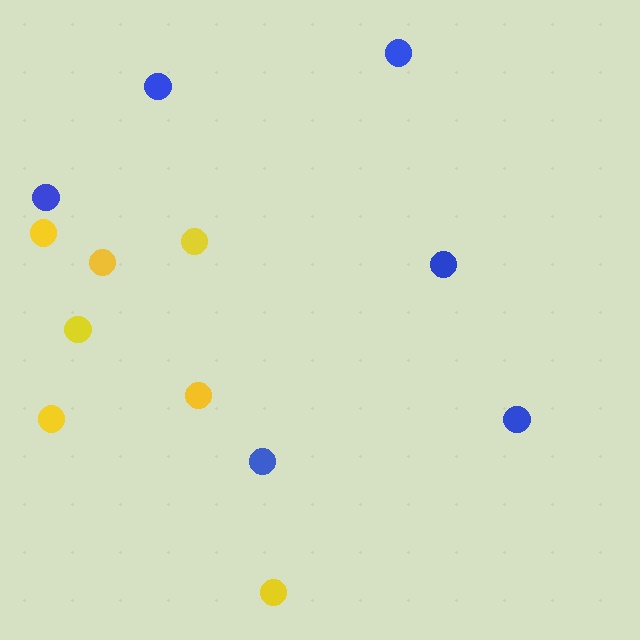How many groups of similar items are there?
There are 2 groups: one group of yellow circles (7) and one group of blue circles (6).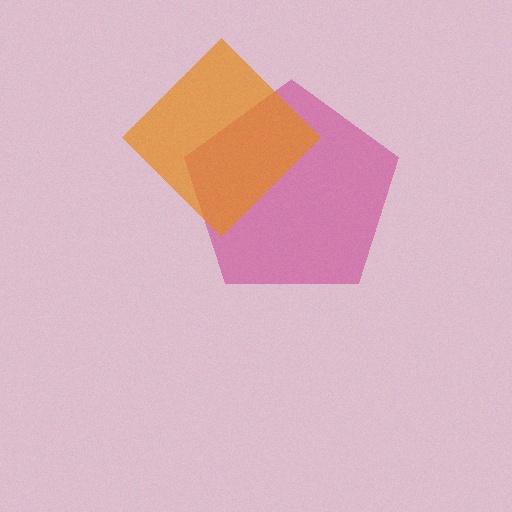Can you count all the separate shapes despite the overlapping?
Yes, there are 2 separate shapes.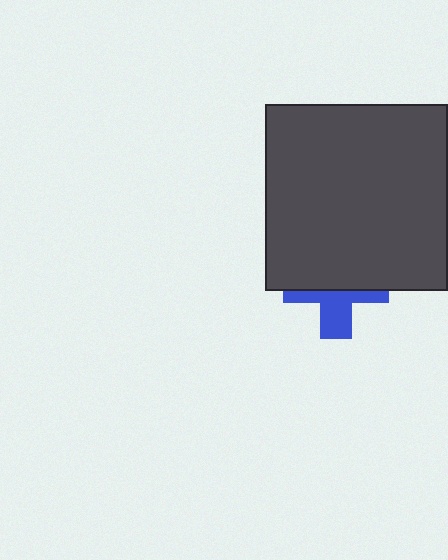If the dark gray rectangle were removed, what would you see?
You would see the complete blue cross.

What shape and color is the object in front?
The object in front is a dark gray rectangle.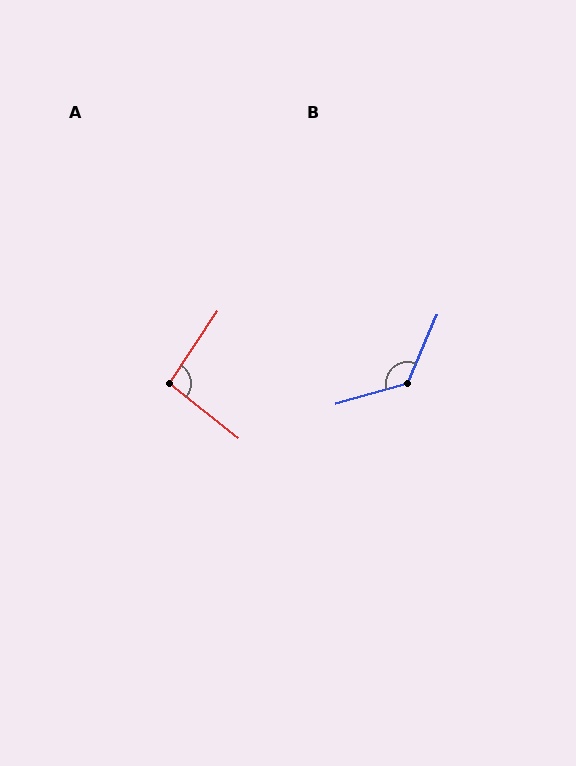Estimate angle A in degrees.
Approximately 95 degrees.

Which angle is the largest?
B, at approximately 130 degrees.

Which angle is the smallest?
A, at approximately 95 degrees.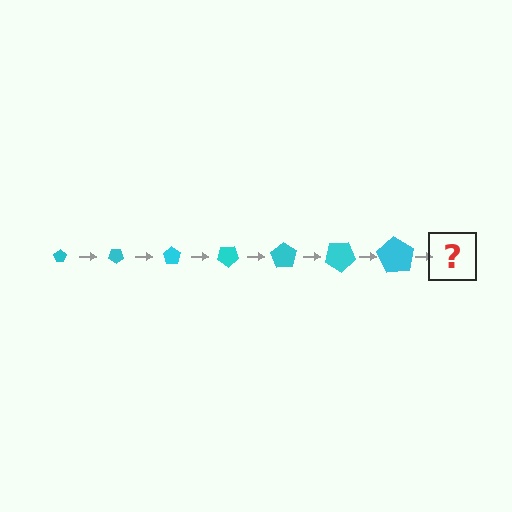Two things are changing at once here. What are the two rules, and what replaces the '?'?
The two rules are that the pentagon grows larger each step and it rotates 35 degrees each step. The '?' should be a pentagon, larger than the previous one and rotated 245 degrees from the start.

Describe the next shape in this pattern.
It should be a pentagon, larger than the previous one and rotated 245 degrees from the start.